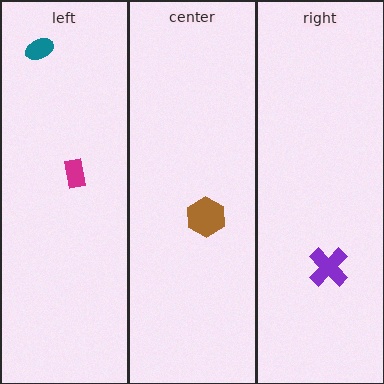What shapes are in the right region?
The purple cross.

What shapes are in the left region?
The magenta rectangle, the teal ellipse.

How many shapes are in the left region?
2.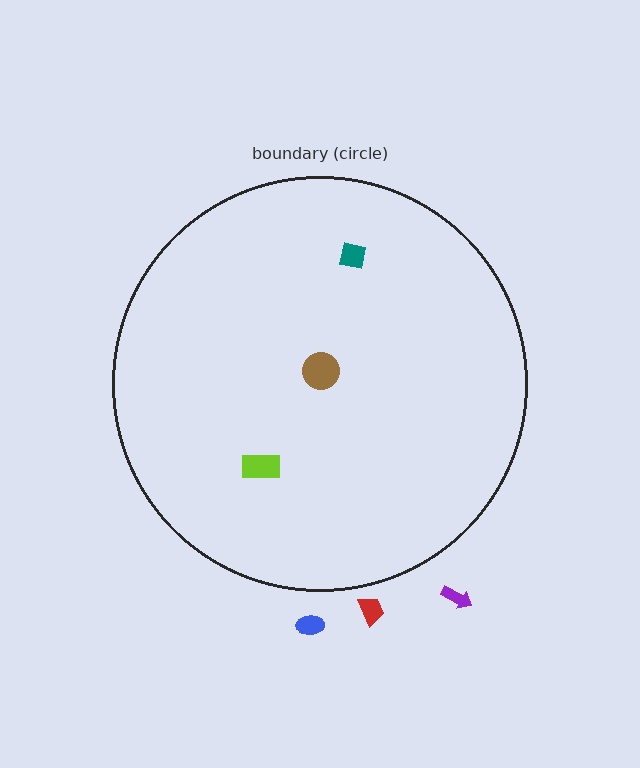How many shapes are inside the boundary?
3 inside, 3 outside.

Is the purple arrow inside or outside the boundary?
Outside.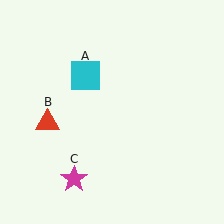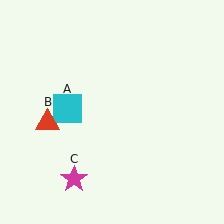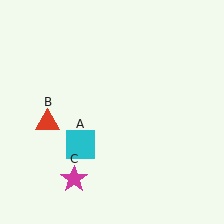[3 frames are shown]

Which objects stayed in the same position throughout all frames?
Red triangle (object B) and magenta star (object C) remained stationary.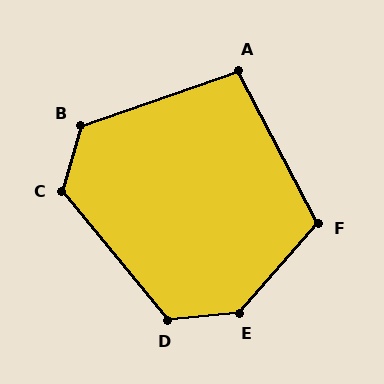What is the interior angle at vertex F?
Approximately 111 degrees (obtuse).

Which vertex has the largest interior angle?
E, at approximately 137 degrees.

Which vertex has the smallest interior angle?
A, at approximately 98 degrees.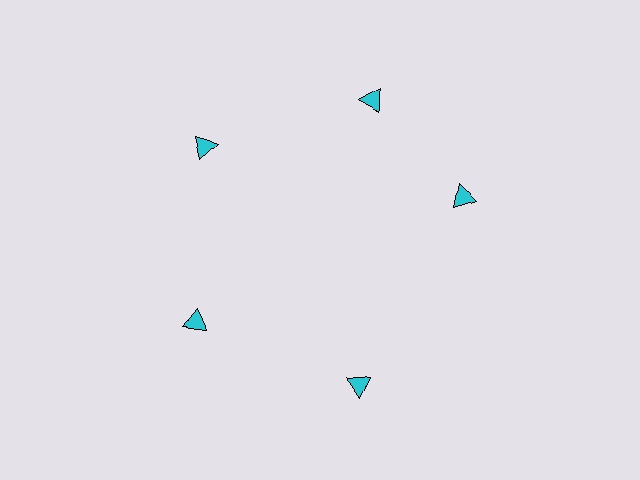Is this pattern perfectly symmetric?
No. The 5 cyan triangles are arranged in a ring, but one element near the 3 o'clock position is rotated out of alignment along the ring, breaking the 5-fold rotational symmetry.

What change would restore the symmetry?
The symmetry would be restored by rotating it back into even spacing with its neighbors so that all 5 triangles sit at equal angles and equal distance from the center.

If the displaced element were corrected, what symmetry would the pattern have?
It would have 5-fold rotational symmetry — the pattern would map onto itself every 72 degrees.